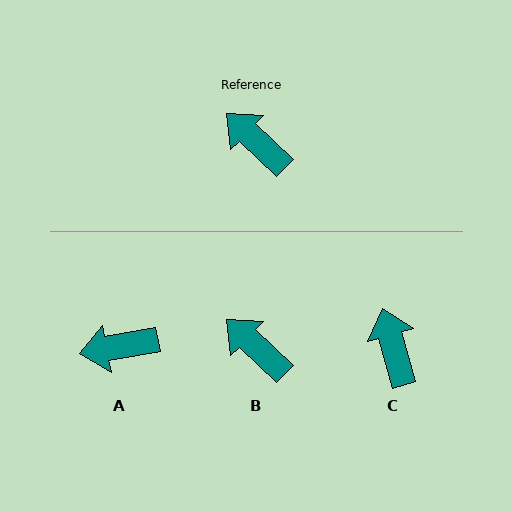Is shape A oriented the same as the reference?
No, it is off by about 53 degrees.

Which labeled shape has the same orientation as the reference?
B.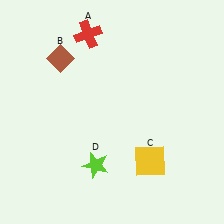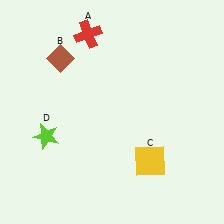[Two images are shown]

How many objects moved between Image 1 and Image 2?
1 object moved between the two images.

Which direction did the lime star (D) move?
The lime star (D) moved left.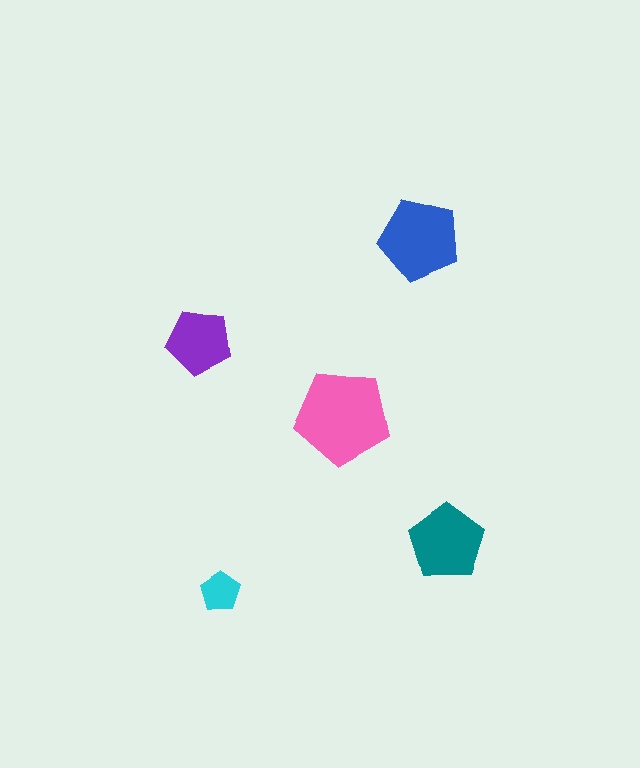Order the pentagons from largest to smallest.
the pink one, the blue one, the teal one, the purple one, the cyan one.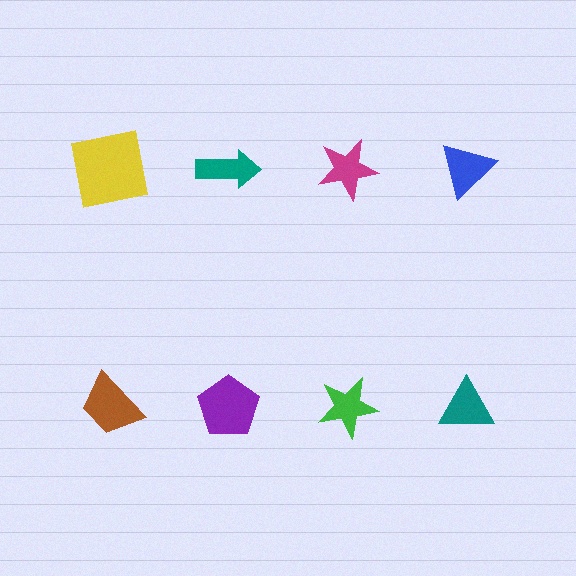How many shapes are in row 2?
4 shapes.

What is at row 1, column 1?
A yellow square.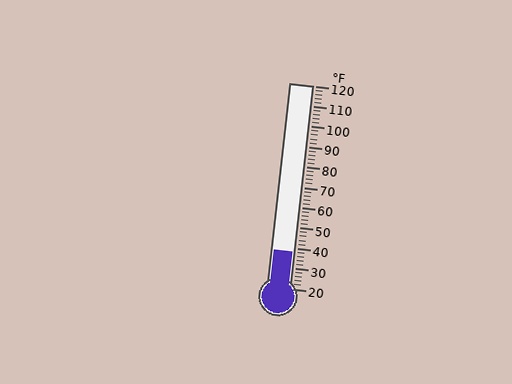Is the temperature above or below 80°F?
The temperature is below 80°F.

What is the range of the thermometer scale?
The thermometer scale ranges from 20°F to 120°F.